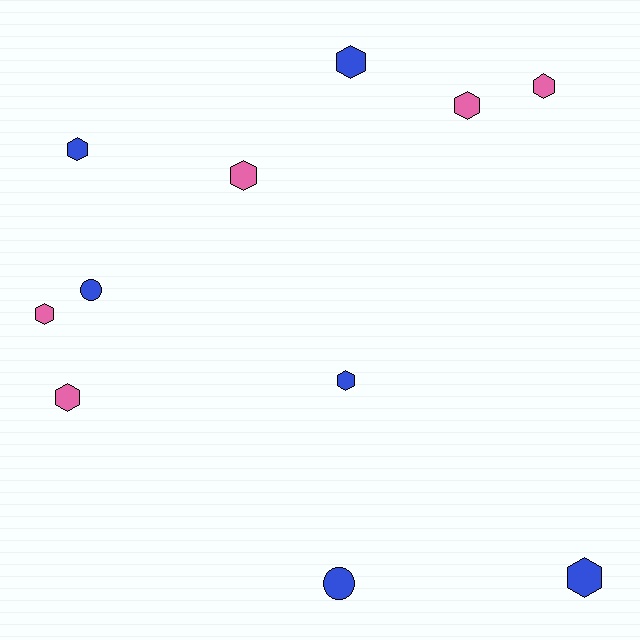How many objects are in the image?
There are 11 objects.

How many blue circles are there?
There are 2 blue circles.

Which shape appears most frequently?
Hexagon, with 9 objects.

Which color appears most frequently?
Blue, with 6 objects.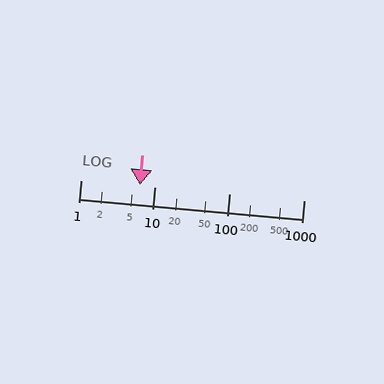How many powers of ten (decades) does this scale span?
The scale spans 3 decades, from 1 to 1000.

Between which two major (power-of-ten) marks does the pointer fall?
The pointer is between 1 and 10.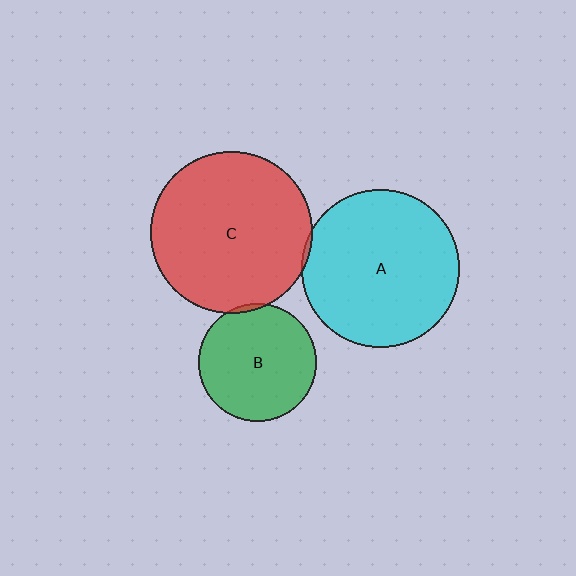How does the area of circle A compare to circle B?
Approximately 1.8 times.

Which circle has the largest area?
Circle C (red).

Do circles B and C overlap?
Yes.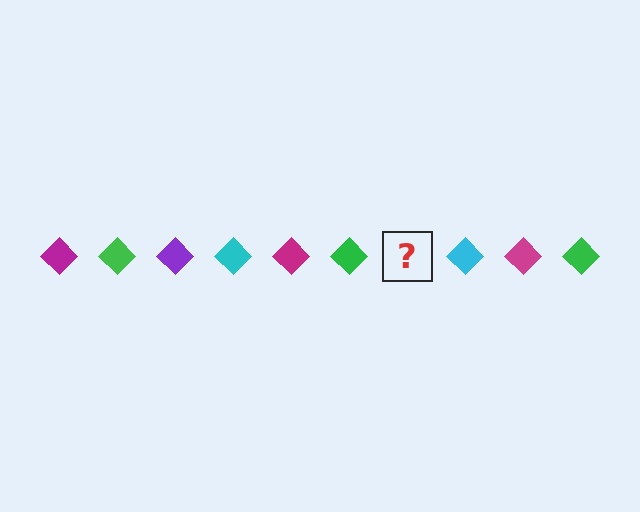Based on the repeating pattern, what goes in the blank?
The blank should be a purple diamond.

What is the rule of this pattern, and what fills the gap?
The rule is that the pattern cycles through magenta, green, purple, cyan diamonds. The gap should be filled with a purple diamond.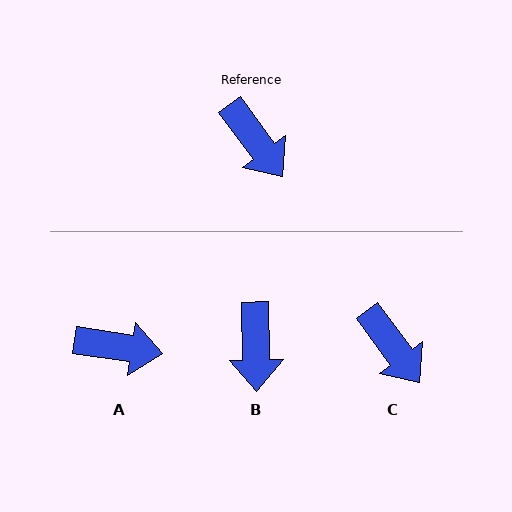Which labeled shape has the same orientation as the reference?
C.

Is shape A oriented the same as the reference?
No, it is off by about 45 degrees.